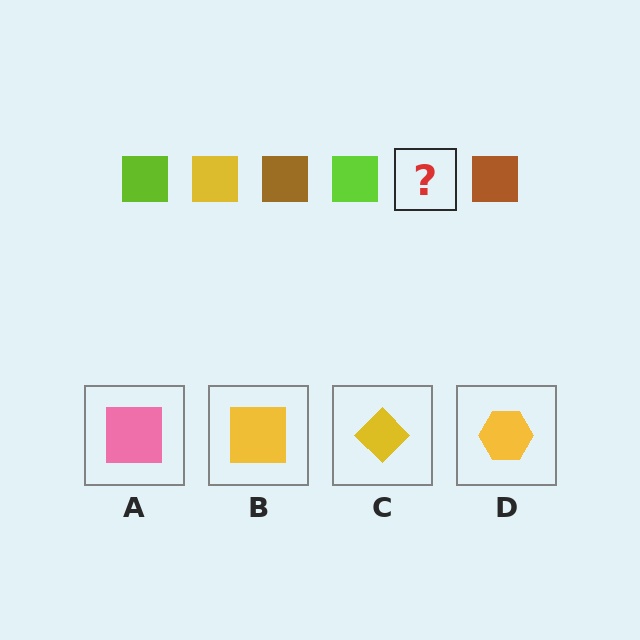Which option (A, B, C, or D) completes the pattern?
B.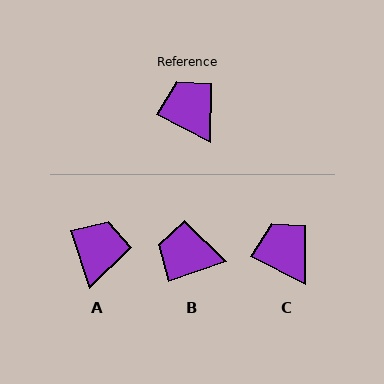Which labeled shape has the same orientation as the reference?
C.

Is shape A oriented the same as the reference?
No, it is off by about 45 degrees.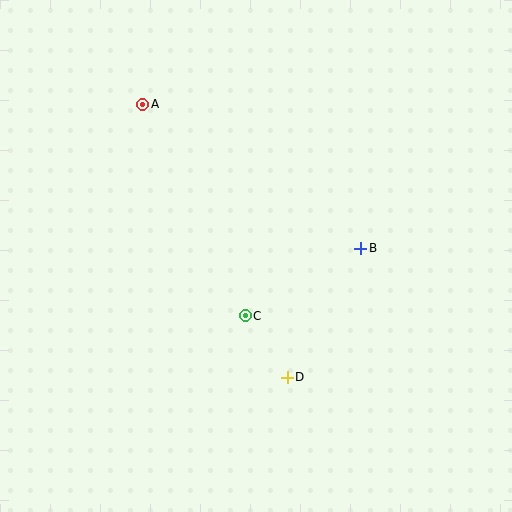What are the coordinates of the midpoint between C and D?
The midpoint between C and D is at (266, 347).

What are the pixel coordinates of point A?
Point A is at (143, 104).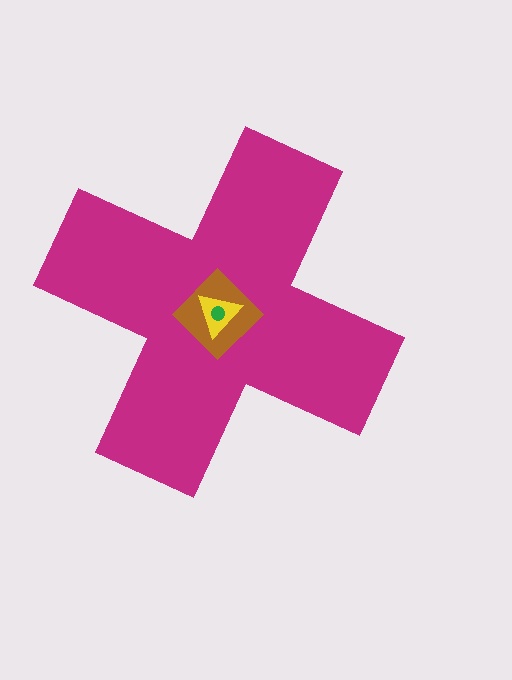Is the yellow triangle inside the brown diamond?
Yes.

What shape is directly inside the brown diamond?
The yellow triangle.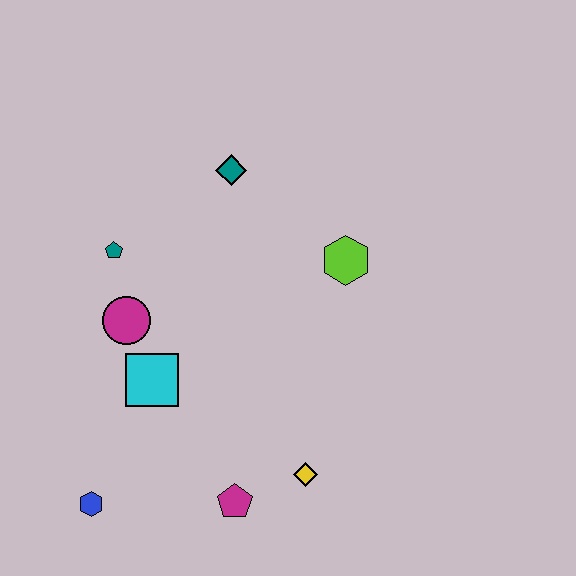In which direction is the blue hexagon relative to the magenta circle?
The blue hexagon is below the magenta circle.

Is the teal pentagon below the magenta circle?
No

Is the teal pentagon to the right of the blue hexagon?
Yes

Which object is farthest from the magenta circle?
The yellow diamond is farthest from the magenta circle.